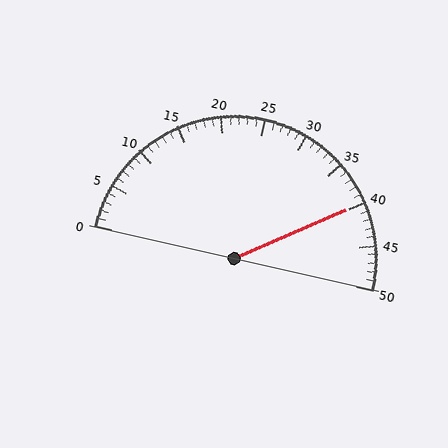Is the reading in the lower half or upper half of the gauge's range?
The reading is in the upper half of the range (0 to 50).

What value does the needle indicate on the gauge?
The needle indicates approximately 40.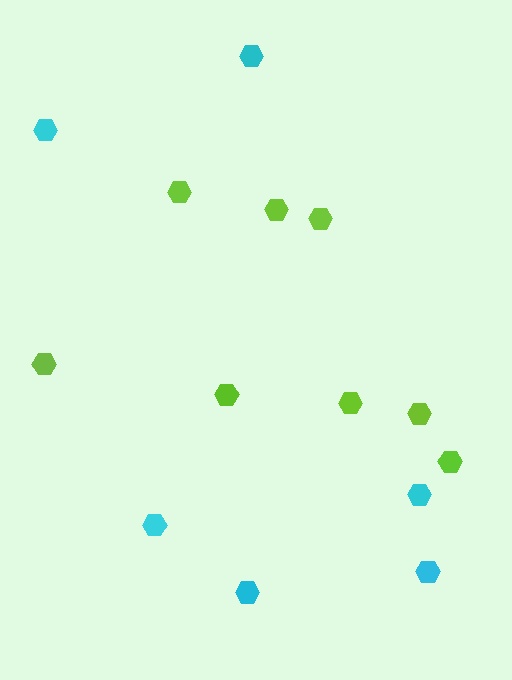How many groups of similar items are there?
There are 2 groups: one group of cyan hexagons (6) and one group of lime hexagons (8).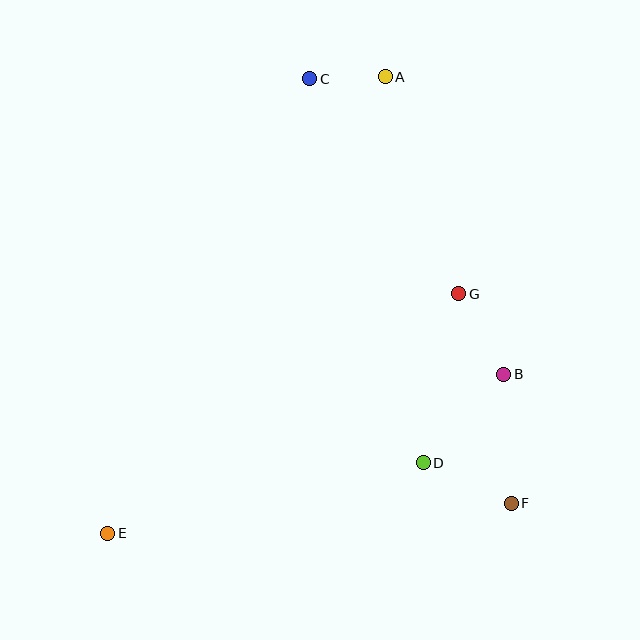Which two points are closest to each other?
Points A and C are closest to each other.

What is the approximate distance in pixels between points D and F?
The distance between D and F is approximately 97 pixels.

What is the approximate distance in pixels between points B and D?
The distance between B and D is approximately 120 pixels.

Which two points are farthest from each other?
Points A and E are farthest from each other.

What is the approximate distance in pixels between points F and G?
The distance between F and G is approximately 216 pixels.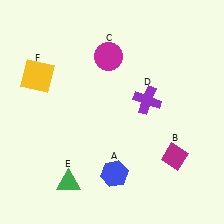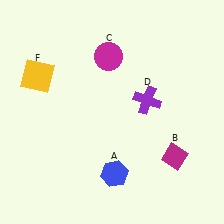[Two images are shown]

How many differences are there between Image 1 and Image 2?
There is 1 difference between the two images.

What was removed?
The green triangle (E) was removed in Image 2.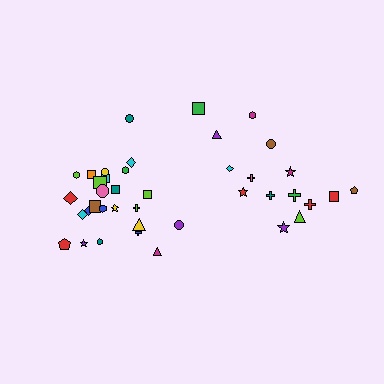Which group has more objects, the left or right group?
The left group.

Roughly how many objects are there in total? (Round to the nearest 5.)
Roughly 40 objects in total.